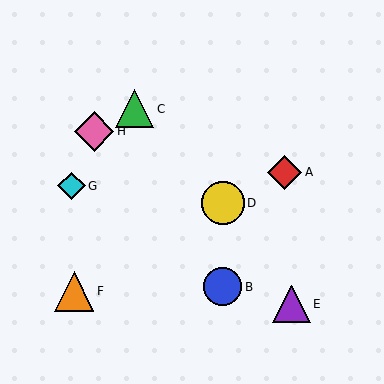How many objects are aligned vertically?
2 objects (B, D) are aligned vertically.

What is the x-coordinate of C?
Object C is at x≈135.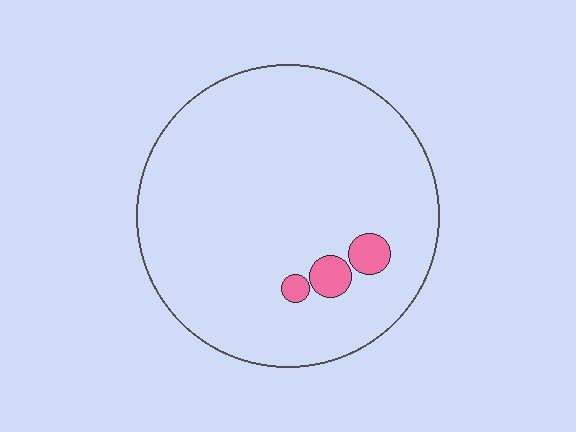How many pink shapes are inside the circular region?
3.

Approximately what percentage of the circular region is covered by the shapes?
Approximately 5%.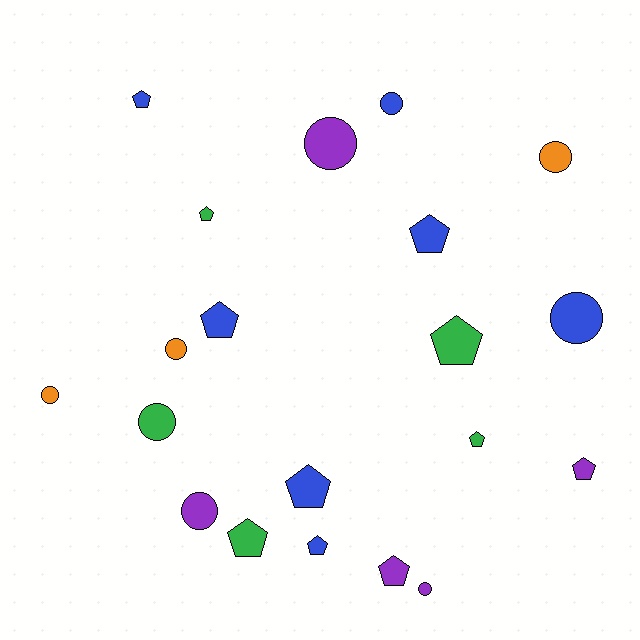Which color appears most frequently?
Blue, with 7 objects.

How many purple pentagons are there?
There are 2 purple pentagons.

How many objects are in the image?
There are 20 objects.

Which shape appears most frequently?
Pentagon, with 11 objects.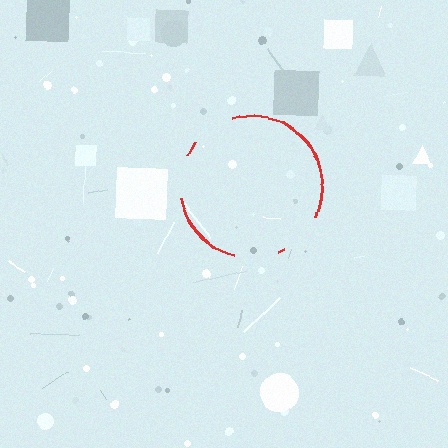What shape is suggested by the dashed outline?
The dashed outline suggests a circle.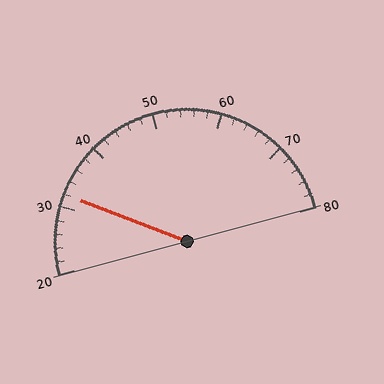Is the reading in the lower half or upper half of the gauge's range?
The reading is in the lower half of the range (20 to 80).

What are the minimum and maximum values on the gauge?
The gauge ranges from 20 to 80.